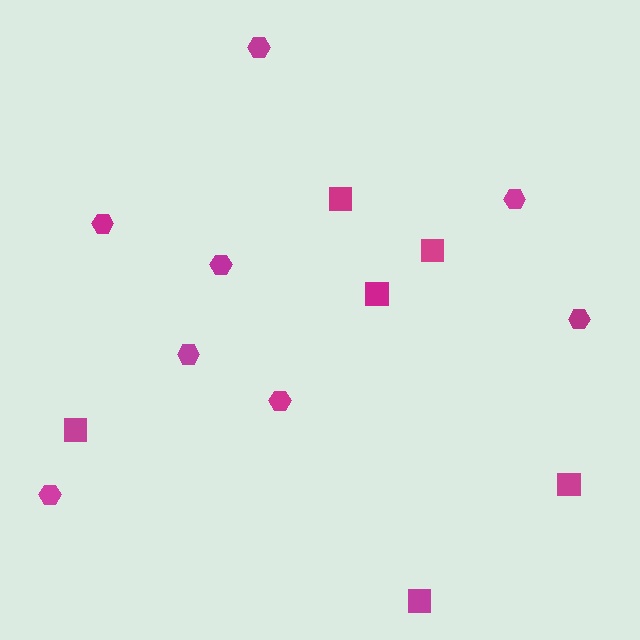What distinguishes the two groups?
There are 2 groups: one group of hexagons (8) and one group of squares (6).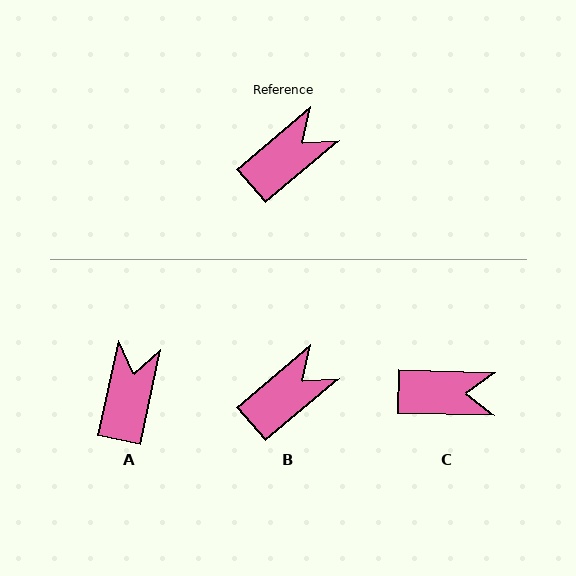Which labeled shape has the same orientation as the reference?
B.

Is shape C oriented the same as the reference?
No, it is off by about 42 degrees.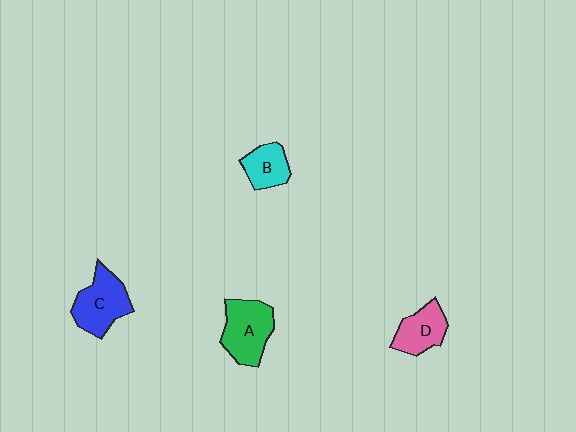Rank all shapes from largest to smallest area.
From largest to smallest: A (green), C (blue), D (pink), B (cyan).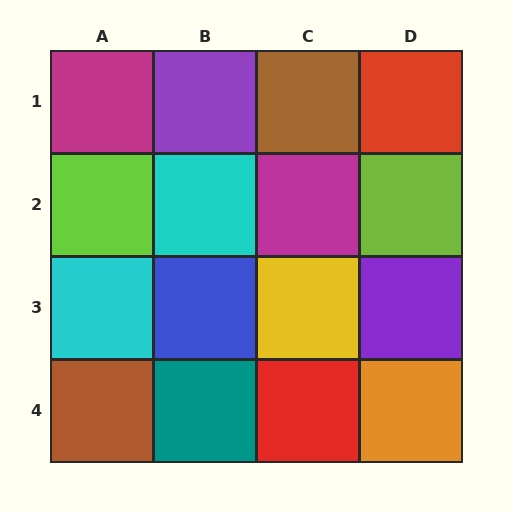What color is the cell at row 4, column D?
Orange.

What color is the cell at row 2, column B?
Cyan.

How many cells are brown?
2 cells are brown.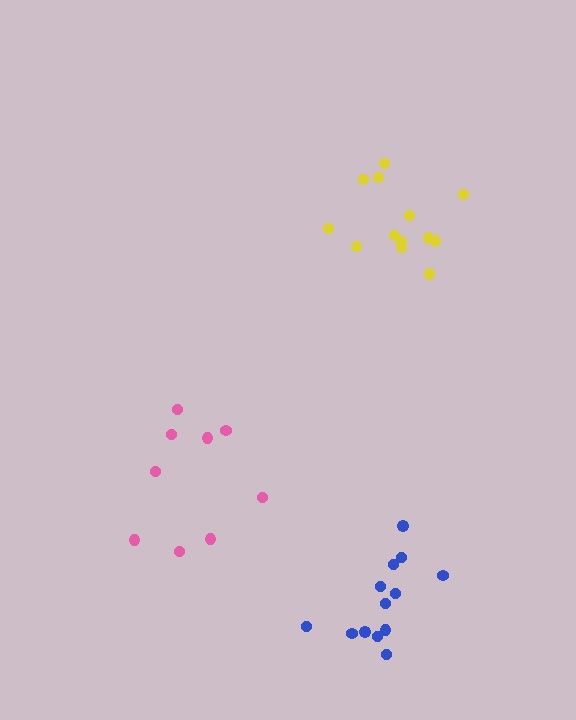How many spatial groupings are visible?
There are 3 spatial groupings.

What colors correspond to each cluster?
The clusters are colored: yellow, blue, pink.